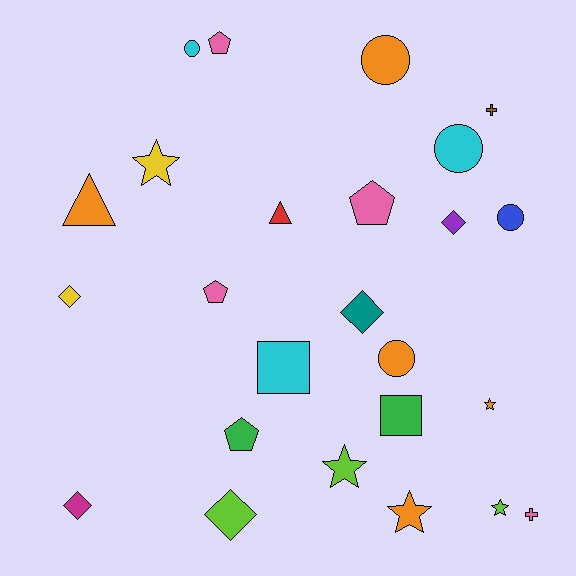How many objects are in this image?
There are 25 objects.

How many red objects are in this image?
There is 1 red object.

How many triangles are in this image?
There are 2 triangles.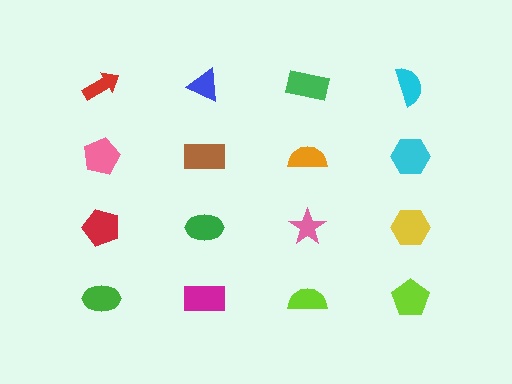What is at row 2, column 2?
A brown rectangle.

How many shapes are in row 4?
4 shapes.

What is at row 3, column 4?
A yellow hexagon.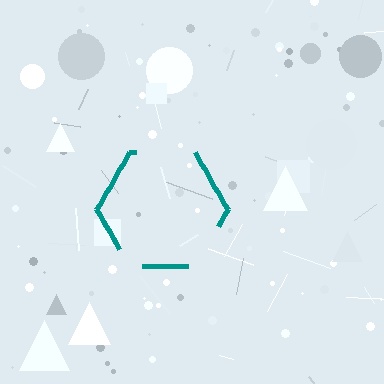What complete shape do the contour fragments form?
The contour fragments form a hexagon.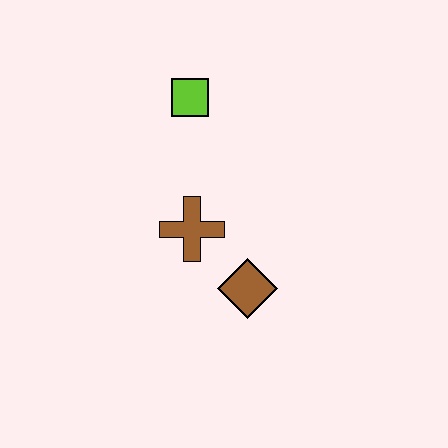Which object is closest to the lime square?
The brown cross is closest to the lime square.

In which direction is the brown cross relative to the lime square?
The brown cross is below the lime square.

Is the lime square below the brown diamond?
No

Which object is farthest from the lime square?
The brown diamond is farthest from the lime square.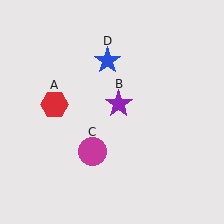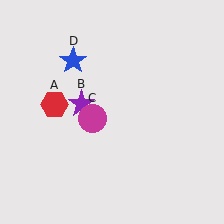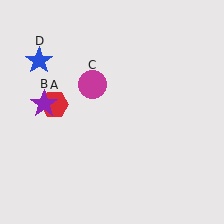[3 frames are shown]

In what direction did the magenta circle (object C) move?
The magenta circle (object C) moved up.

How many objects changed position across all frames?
3 objects changed position: purple star (object B), magenta circle (object C), blue star (object D).